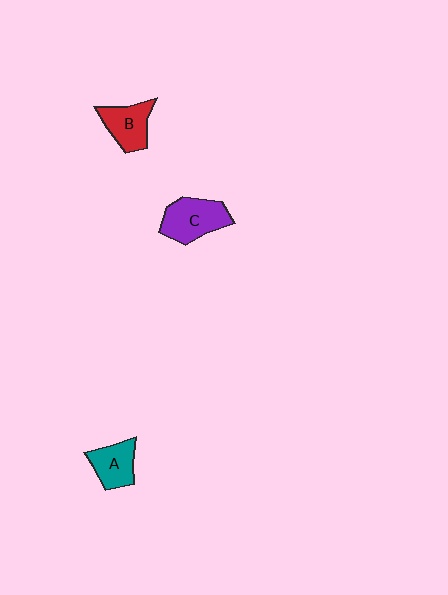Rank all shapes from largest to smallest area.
From largest to smallest: C (purple), B (red), A (teal).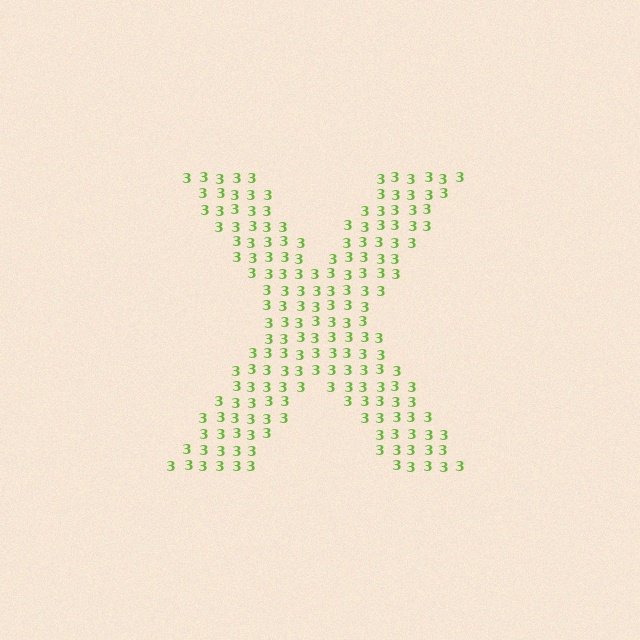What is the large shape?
The large shape is the letter X.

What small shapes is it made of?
It is made of small digit 3's.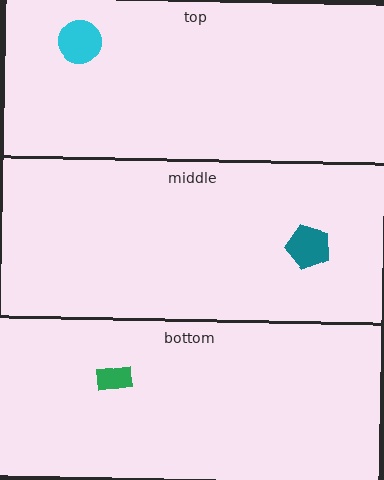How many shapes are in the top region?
1.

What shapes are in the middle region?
The teal pentagon.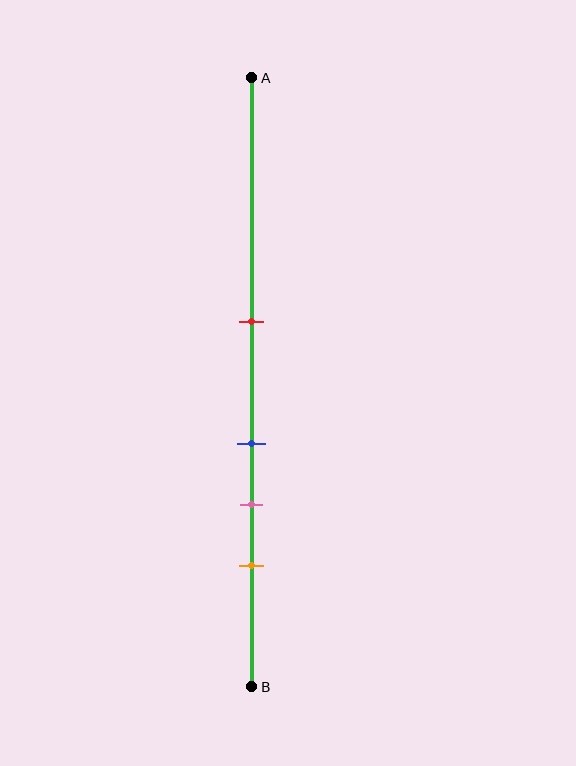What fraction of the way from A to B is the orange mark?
The orange mark is approximately 80% (0.8) of the way from A to B.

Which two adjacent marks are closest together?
The blue and pink marks are the closest adjacent pair.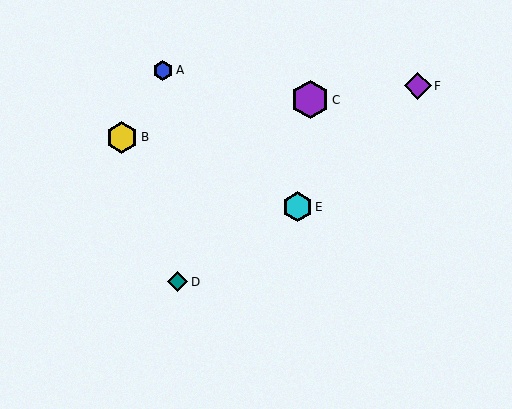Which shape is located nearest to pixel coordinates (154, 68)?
The blue hexagon (labeled A) at (163, 70) is nearest to that location.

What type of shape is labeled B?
Shape B is a yellow hexagon.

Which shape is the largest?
The purple hexagon (labeled C) is the largest.